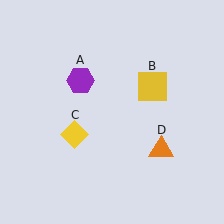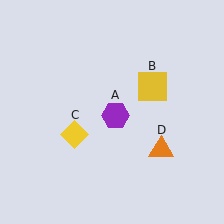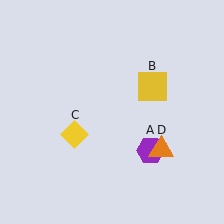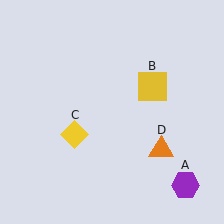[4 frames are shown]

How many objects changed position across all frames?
1 object changed position: purple hexagon (object A).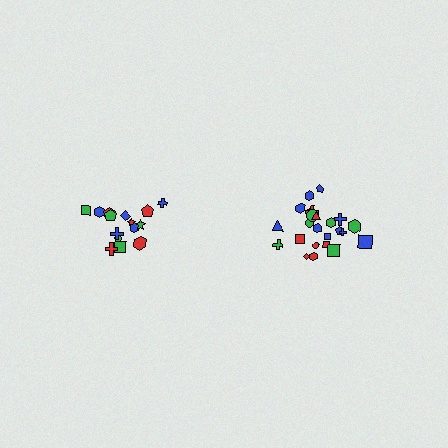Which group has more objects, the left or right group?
The right group.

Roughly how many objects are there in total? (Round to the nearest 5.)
Roughly 40 objects in total.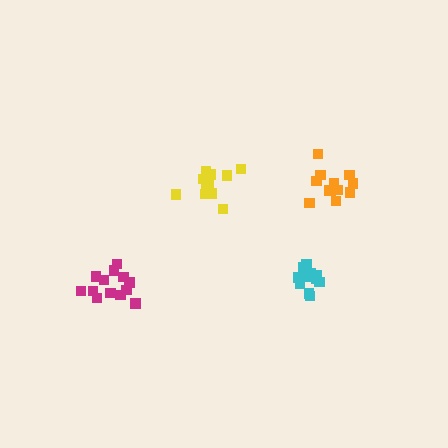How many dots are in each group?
Group 1: 11 dots, Group 2: 11 dots, Group 3: 13 dots, Group 4: 15 dots (50 total).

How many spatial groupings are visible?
There are 4 spatial groupings.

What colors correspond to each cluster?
The clusters are colored: cyan, yellow, magenta, orange.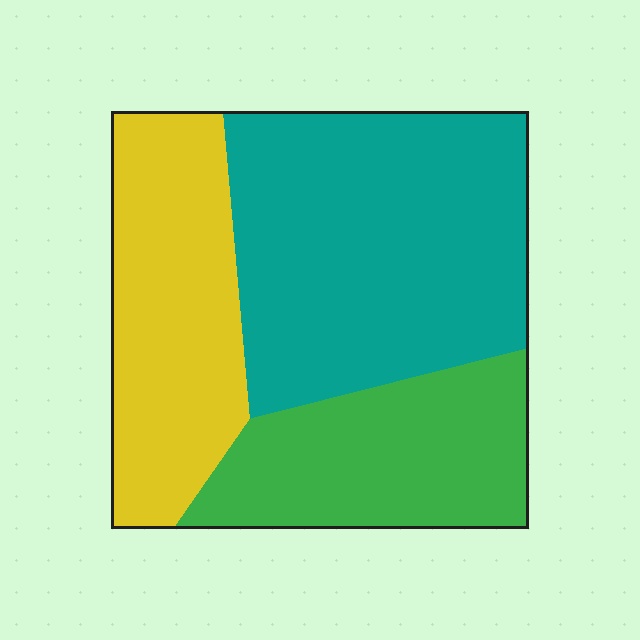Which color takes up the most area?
Teal, at roughly 45%.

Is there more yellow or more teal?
Teal.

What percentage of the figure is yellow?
Yellow takes up about one quarter (1/4) of the figure.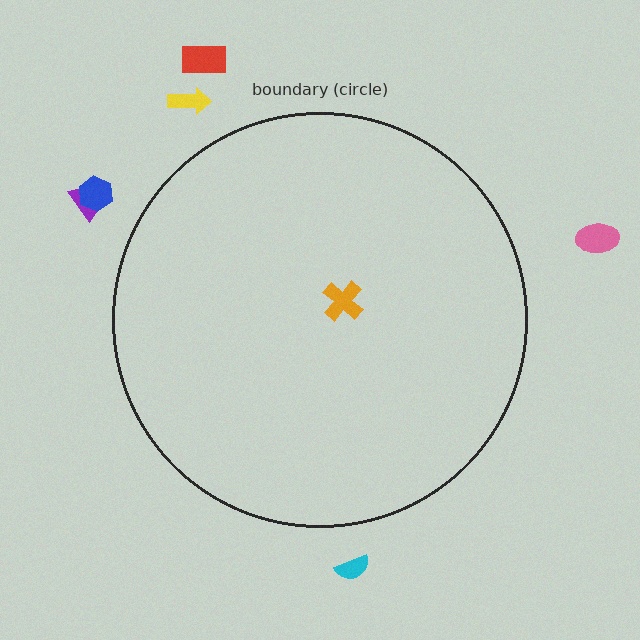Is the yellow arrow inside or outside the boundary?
Outside.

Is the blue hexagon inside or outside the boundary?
Outside.